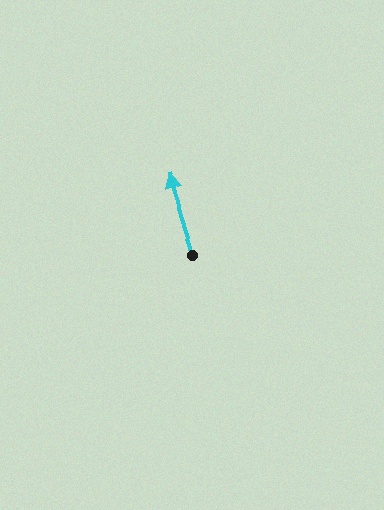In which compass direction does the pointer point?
North.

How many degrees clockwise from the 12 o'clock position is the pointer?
Approximately 343 degrees.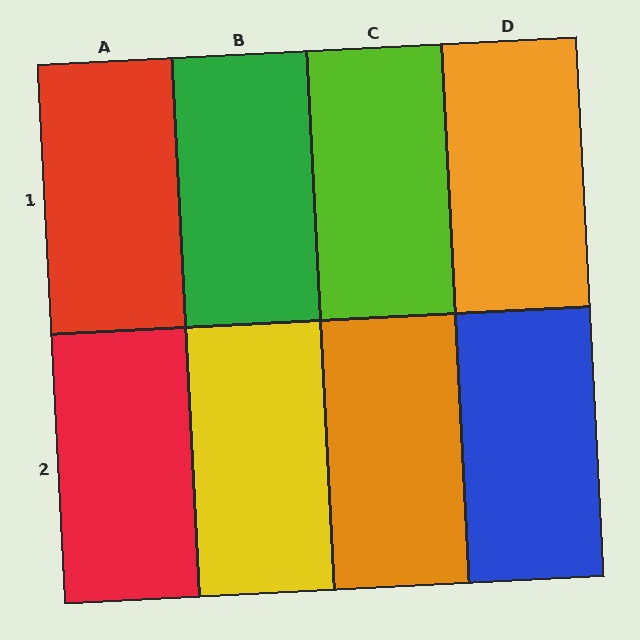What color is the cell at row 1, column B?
Green.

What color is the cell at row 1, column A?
Red.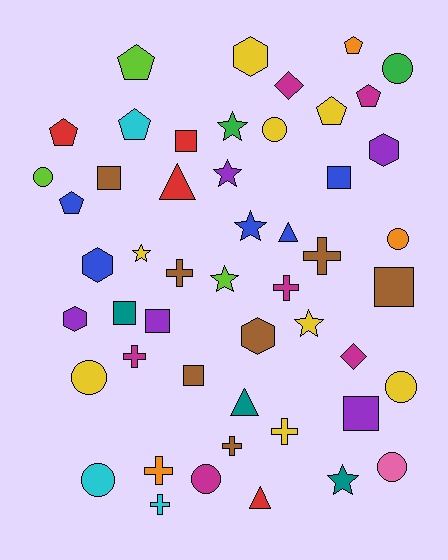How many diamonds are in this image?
There are 2 diamonds.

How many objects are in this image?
There are 50 objects.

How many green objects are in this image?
There are 2 green objects.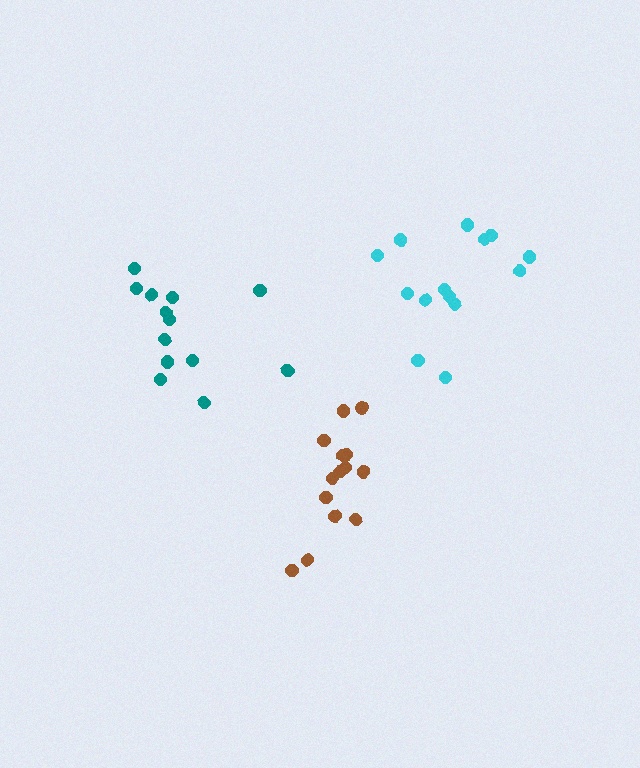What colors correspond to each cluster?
The clusters are colored: brown, teal, cyan.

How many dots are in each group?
Group 1: 14 dots, Group 2: 13 dots, Group 3: 14 dots (41 total).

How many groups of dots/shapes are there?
There are 3 groups.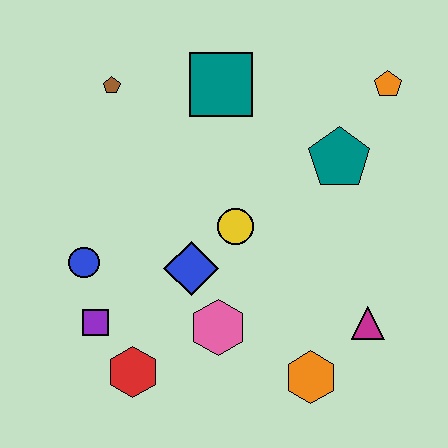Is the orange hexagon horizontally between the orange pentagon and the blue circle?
Yes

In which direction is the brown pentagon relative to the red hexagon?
The brown pentagon is above the red hexagon.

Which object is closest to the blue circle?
The purple square is closest to the blue circle.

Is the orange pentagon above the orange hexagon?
Yes